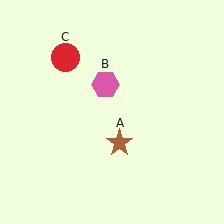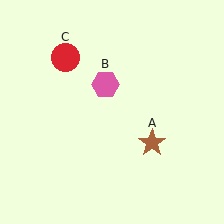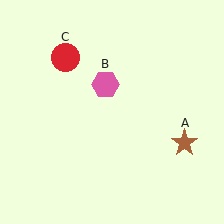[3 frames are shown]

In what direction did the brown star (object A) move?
The brown star (object A) moved right.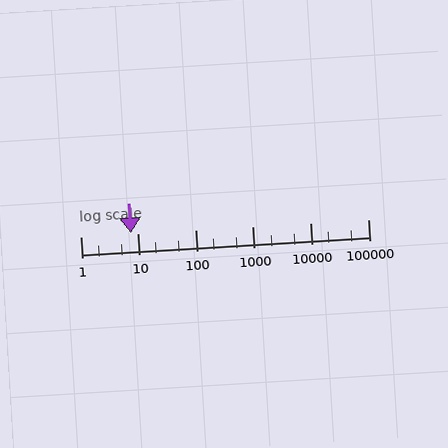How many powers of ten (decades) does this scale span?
The scale spans 5 decades, from 1 to 100000.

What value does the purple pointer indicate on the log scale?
The pointer indicates approximately 7.6.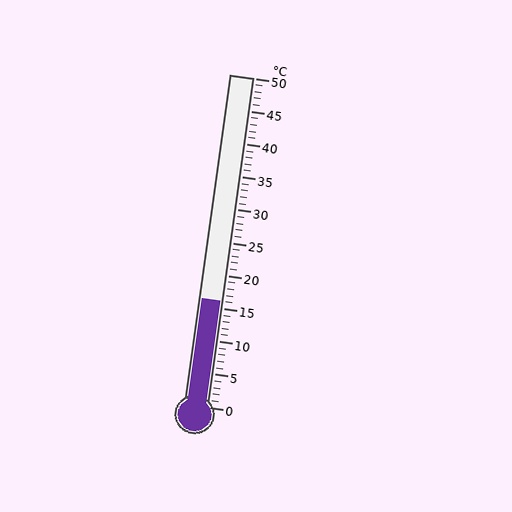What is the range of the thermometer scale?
The thermometer scale ranges from 0°C to 50°C.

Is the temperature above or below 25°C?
The temperature is below 25°C.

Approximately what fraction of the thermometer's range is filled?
The thermometer is filled to approximately 30% of its range.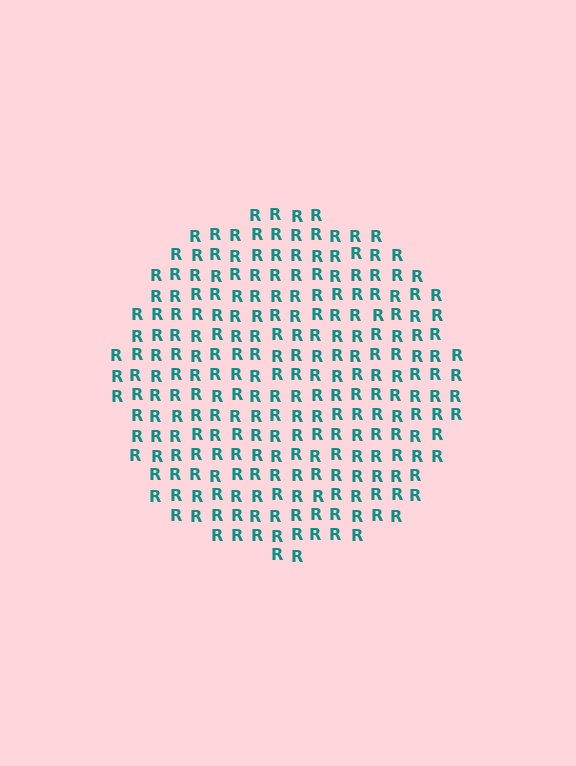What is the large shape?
The large shape is a circle.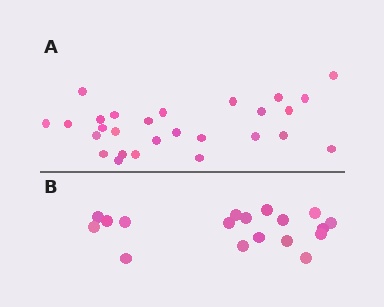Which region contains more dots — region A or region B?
Region A (the top region) has more dots.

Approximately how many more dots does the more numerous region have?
Region A has roughly 8 or so more dots than region B.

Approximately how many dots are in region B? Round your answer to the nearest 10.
About 20 dots. (The exact count is 18, which rounds to 20.)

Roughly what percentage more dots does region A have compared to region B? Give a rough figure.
About 50% more.